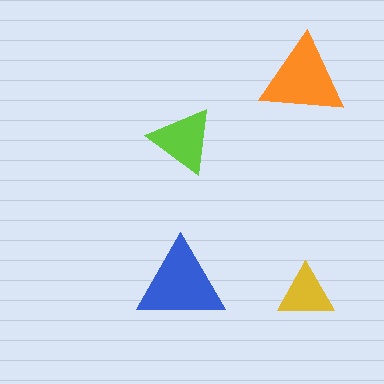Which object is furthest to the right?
The yellow triangle is rightmost.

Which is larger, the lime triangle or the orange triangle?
The orange one.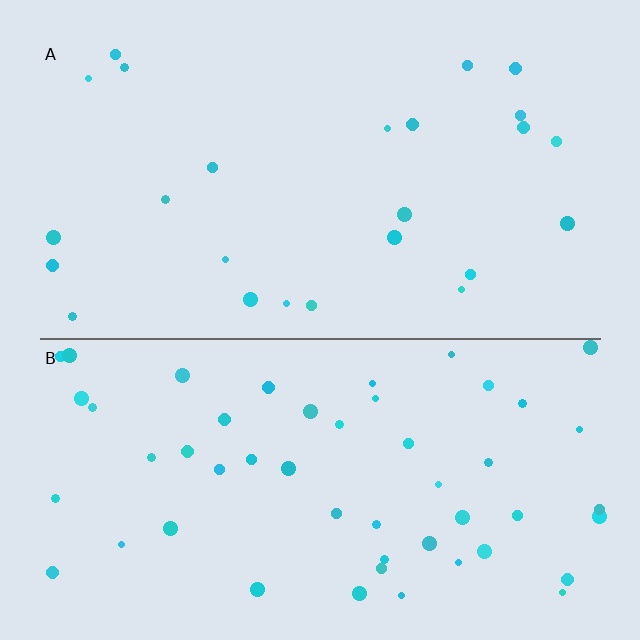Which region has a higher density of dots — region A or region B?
B (the bottom).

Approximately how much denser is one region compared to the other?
Approximately 2.1× — region B over region A.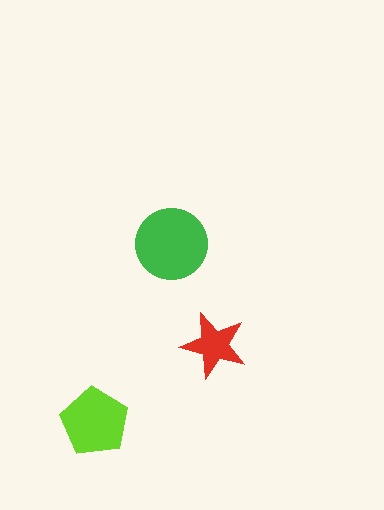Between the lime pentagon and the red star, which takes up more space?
The lime pentagon.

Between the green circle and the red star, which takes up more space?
The green circle.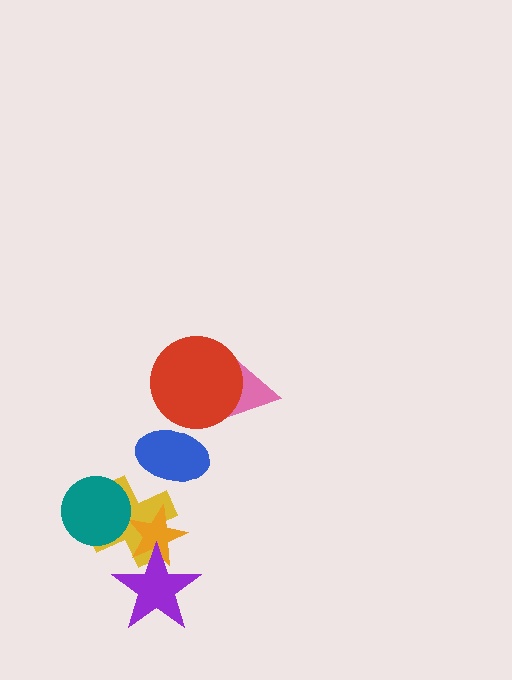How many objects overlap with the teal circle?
1 object overlaps with the teal circle.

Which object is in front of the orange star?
The purple star is in front of the orange star.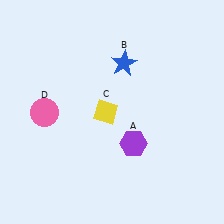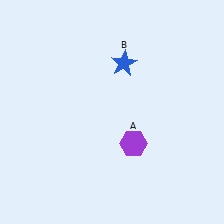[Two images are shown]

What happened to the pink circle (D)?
The pink circle (D) was removed in Image 2. It was in the bottom-left area of Image 1.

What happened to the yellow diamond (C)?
The yellow diamond (C) was removed in Image 2. It was in the bottom-left area of Image 1.